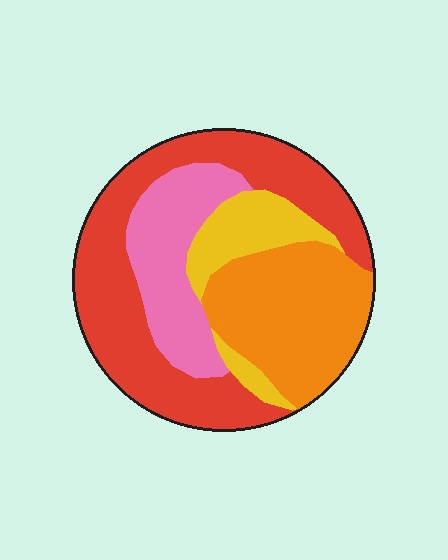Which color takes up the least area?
Yellow, at roughly 10%.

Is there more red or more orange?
Red.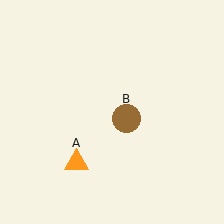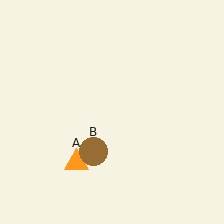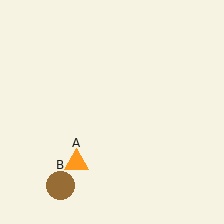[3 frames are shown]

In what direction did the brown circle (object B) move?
The brown circle (object B) moved down and to the left.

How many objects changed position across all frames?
1 object changed position: brown circle (object B).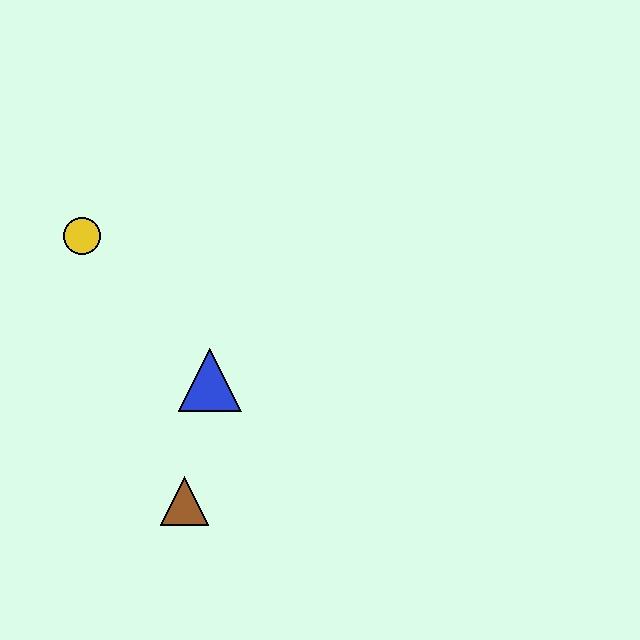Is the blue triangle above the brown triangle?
Yes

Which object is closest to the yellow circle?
The blue triangle is closest to the yellow circle.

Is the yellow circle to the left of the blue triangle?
Yes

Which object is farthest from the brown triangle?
The yellow circle is farthest from the brown triangle.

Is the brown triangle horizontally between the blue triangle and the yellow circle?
Yes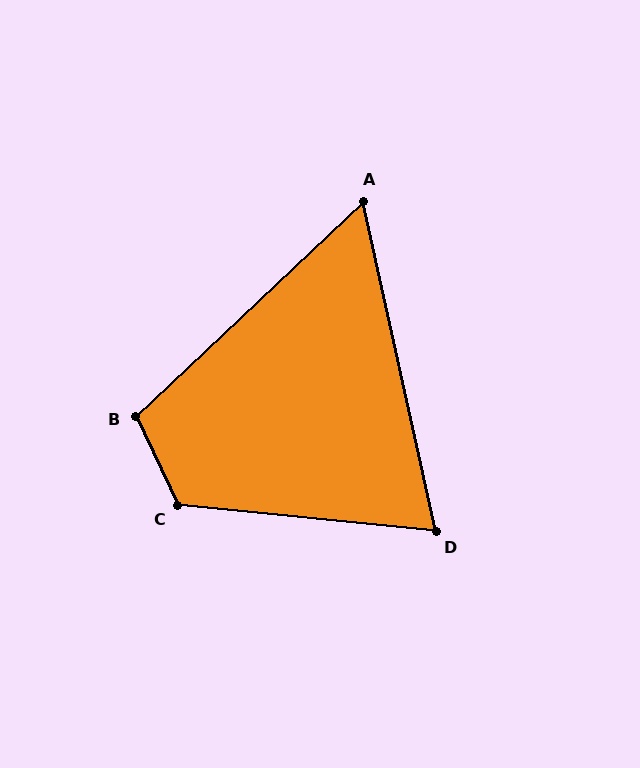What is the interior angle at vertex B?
Approximately 108 degrees (obtuse).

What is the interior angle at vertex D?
Approximately 72 degrees (acute).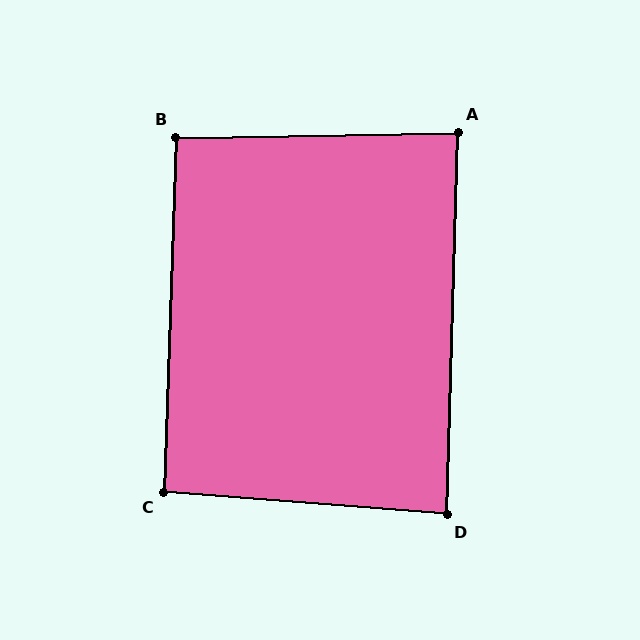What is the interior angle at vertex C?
Approximately 93 degrees (approximately right).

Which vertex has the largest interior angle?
B, at approximately 93 degrees.